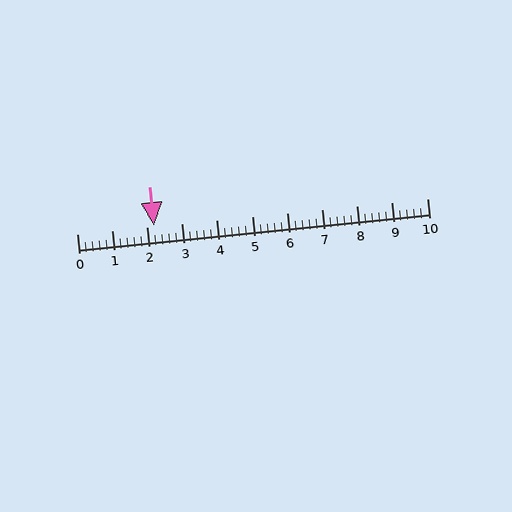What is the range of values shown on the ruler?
The ruler shows values from 0 to 10.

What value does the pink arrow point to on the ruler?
The pink arrow points to approximately 2.2.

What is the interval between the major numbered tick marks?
The major tick marks are spaced 1 units apart.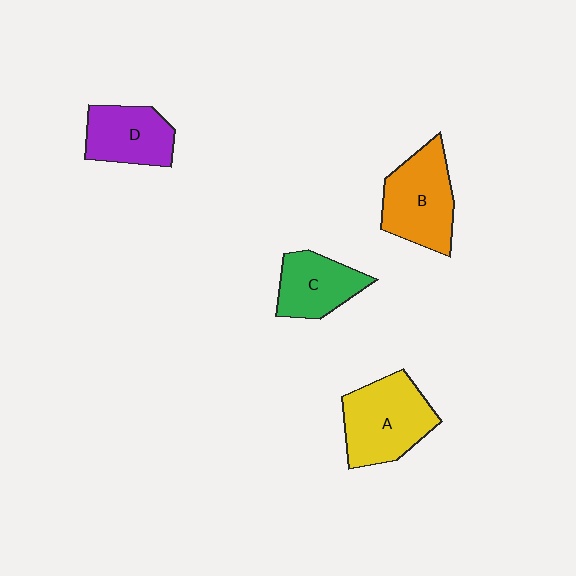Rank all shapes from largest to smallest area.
From largest to smallest: A (yellow), B (orange), D (purple), C (green).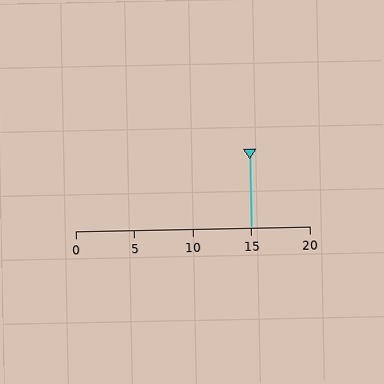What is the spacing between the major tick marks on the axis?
The major ticks are spaced 5 apart.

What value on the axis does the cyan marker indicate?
The marker indicates approximately 15.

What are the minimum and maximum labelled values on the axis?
The axis runs from 0 to 20.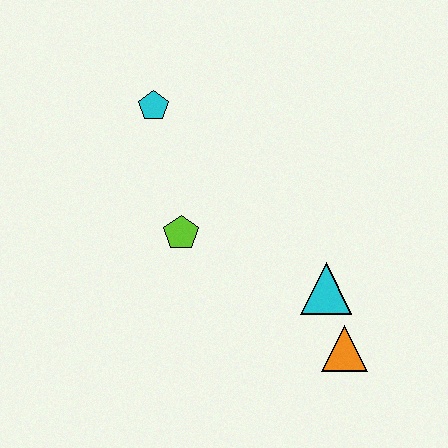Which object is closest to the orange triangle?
The cyan triangle is closest to the orange triangle.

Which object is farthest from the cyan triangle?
The cyan pentagon is farthest from the cyan triangle.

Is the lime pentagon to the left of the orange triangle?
Yes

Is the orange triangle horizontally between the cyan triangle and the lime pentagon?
No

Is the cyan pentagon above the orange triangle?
Yes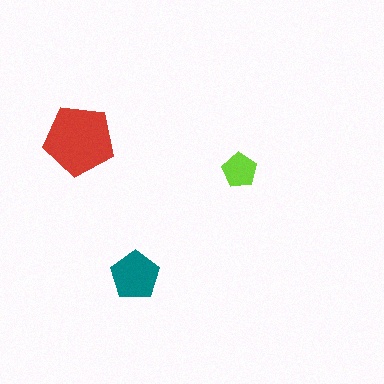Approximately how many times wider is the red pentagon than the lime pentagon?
About 2 times wider.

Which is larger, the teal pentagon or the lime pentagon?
The teal one.